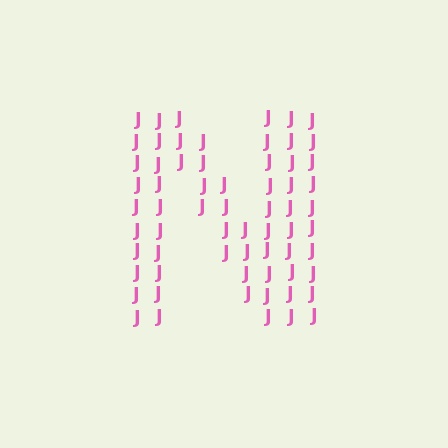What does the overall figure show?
The overall figure shows the letter N.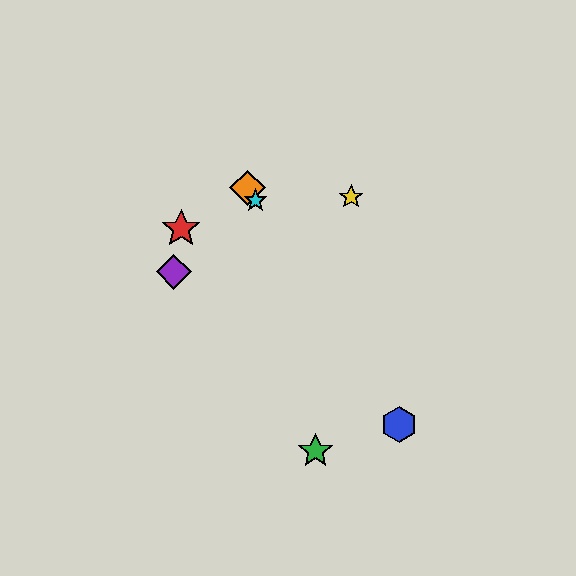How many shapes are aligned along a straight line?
3 shapes (the blue hexagon, the orange diamond, the cyan star) are aligned along a straight line.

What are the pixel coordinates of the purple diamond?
The purple diamond is at (174, 272).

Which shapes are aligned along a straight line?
The blue hexagon, the orange diamond, the cyan star are aligned along a straight line.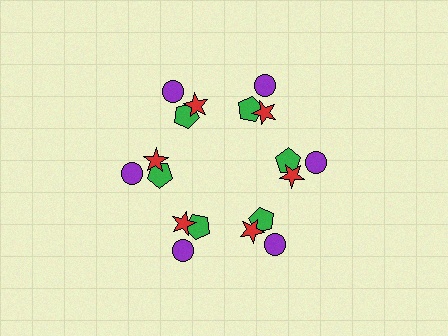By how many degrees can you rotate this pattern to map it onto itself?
The pattern maps onto itself every 60 degrees of rotation.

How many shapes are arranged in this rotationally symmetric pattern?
There are 18 shapes, arranged in 6 groups of 3.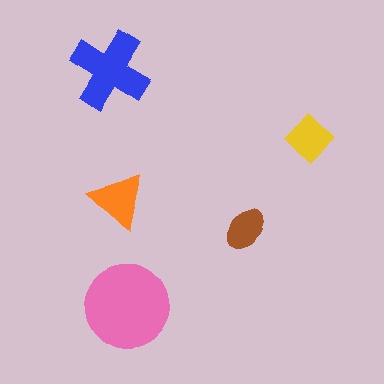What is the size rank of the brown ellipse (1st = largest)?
5th.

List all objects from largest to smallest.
The pink circle, the blue cross, the orange triangle, the yellow diamond, the brown ellipse.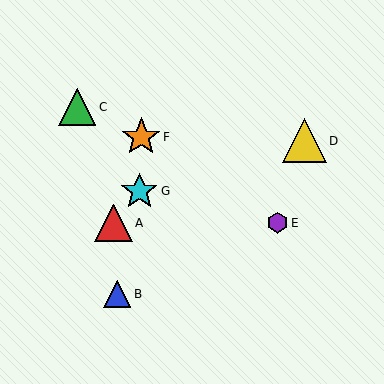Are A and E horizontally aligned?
Yes, both are at y≈223.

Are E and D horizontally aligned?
No, E is at y≈223 and D is at y≈141.